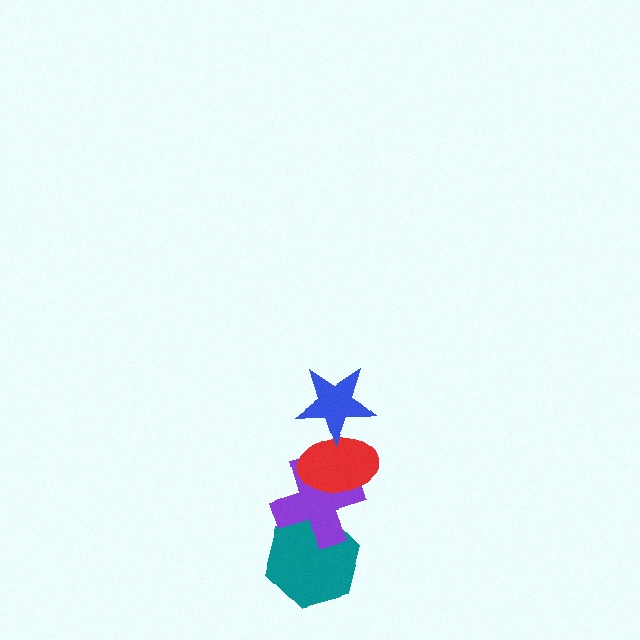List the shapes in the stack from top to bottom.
From top to bottom: the blue star, the red ellipse, the purple cross, the teal hexagon.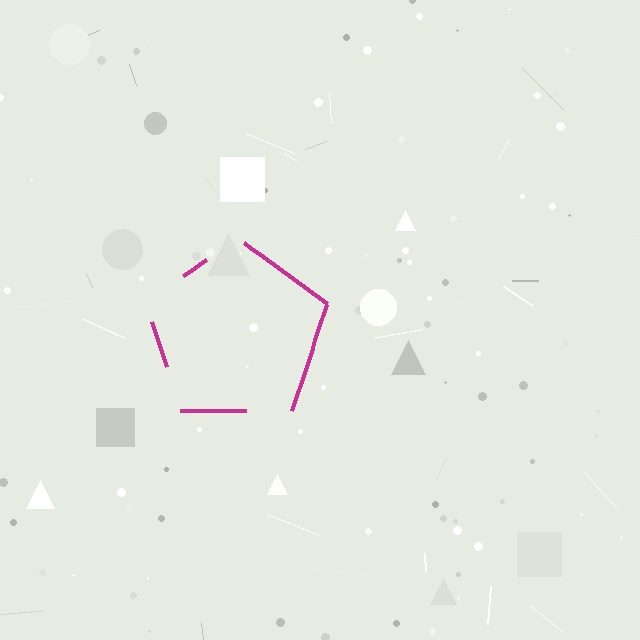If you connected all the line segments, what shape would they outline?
They would outline a pentagon.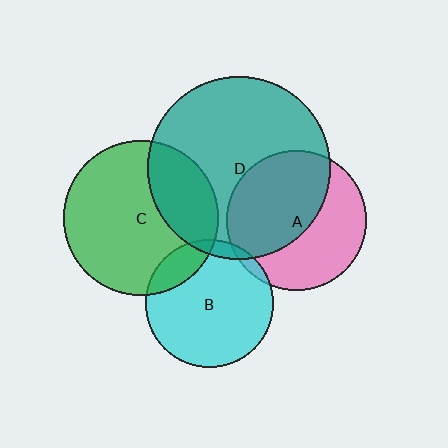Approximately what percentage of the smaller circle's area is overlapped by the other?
Approximately 5%.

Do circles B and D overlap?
Yes.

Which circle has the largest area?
Circle D (teal).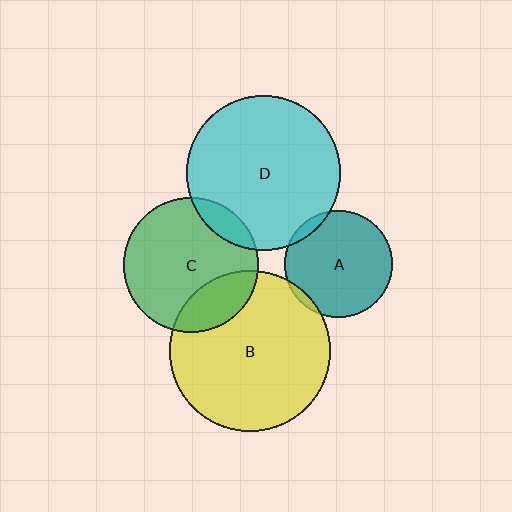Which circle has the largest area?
Circle B (yellow).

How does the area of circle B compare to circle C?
Approximately 1.4 times.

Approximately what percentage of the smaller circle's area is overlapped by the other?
Approximately 20%.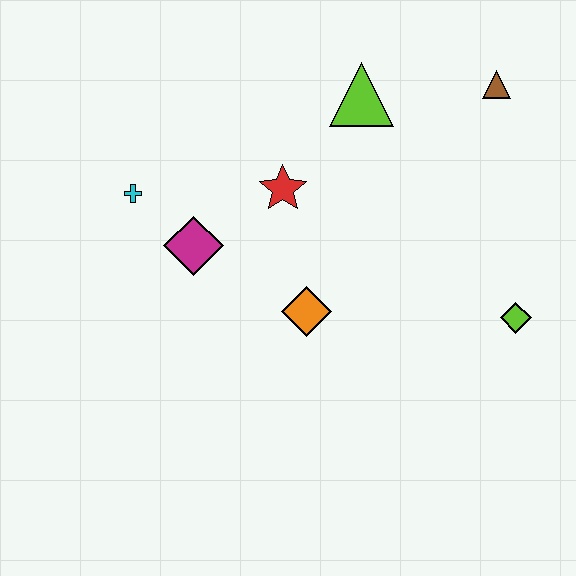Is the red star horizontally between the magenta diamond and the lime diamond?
Yes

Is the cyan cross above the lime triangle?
No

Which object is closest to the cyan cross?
The magenta diamond is closest to the cyan cross.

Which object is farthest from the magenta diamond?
The brown triangle is farthest from the magenta diamond.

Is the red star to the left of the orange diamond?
Yes